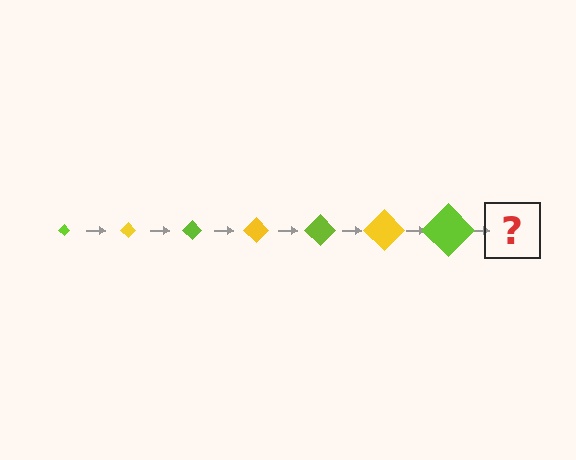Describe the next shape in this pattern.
It should be a yellow diamond, larger than the previous one.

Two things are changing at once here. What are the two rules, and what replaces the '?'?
The two rules are that the diamond grows larger each step and the color cycles through lime and yellow. The '?' should be a yellow diamond, larger than the previous one.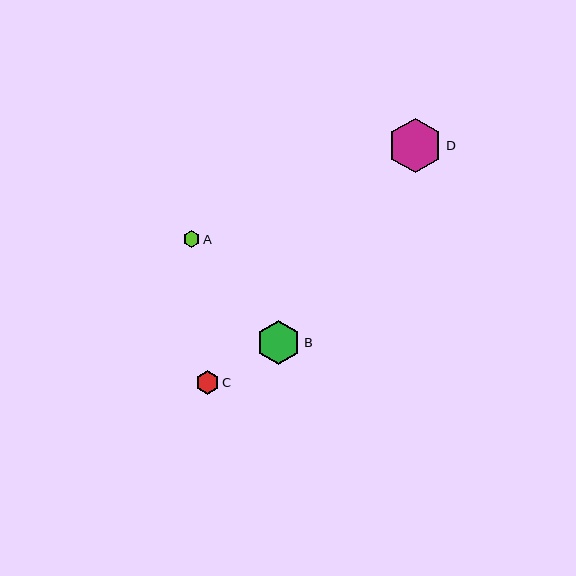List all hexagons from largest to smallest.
From largest to smallest: D, B, C, A.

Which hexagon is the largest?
Hexagon D is the largest with a size of approximately 54 pixels.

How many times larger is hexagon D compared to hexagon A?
Hexagon D is approximately 3.2 times the size of hexagon A.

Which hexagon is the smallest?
Hexagon A is the smallest with a size of approximately 17 pixels.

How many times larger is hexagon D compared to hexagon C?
Hexagon D is approximately 2.3 times the size of hexagon C.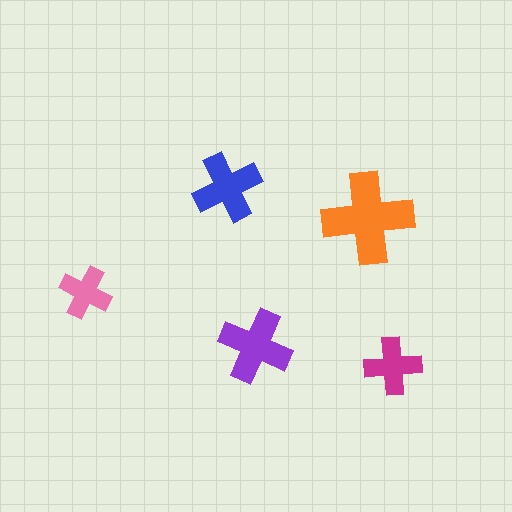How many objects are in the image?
There are 5 objects in the image.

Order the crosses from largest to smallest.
the orange one, the purple one, the blue one, the magenta one, the pink one.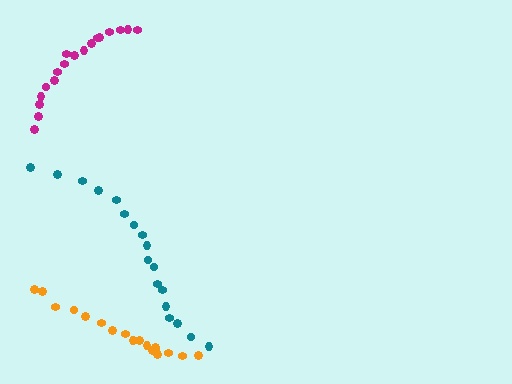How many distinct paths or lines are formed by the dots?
There are 3 distinct paths.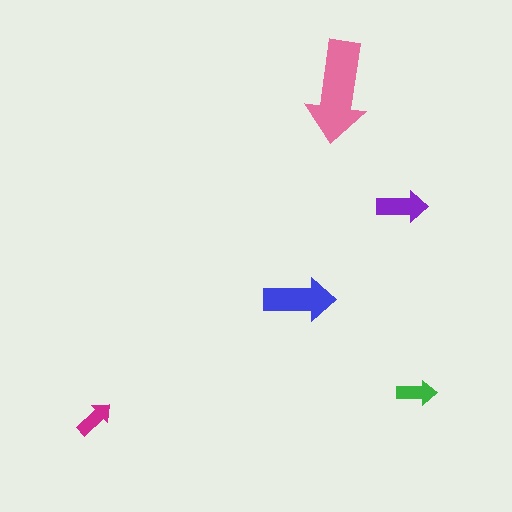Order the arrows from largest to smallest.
the pink one, the blue one, the purple one, the green one, the magenta one.